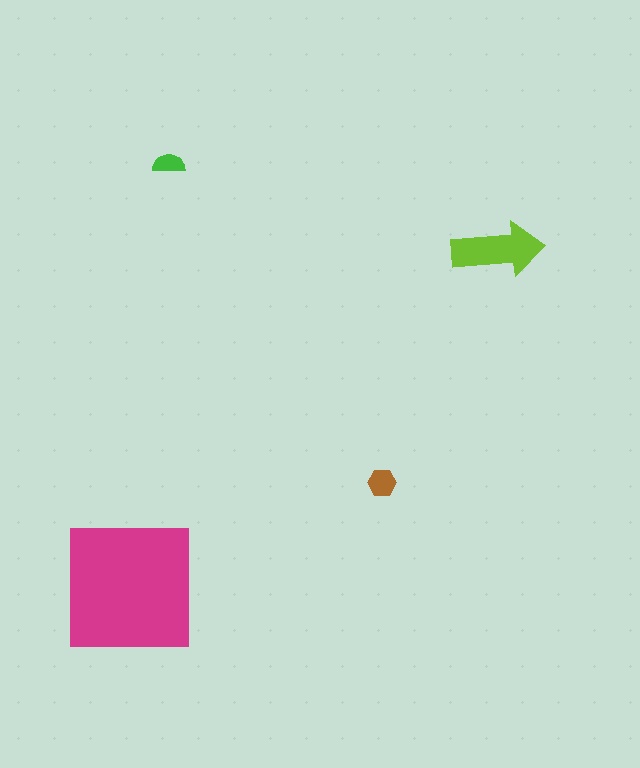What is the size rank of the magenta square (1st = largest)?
1st.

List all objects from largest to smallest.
The magenta square, the lime arrow, the brown hexagon, the green semicircle.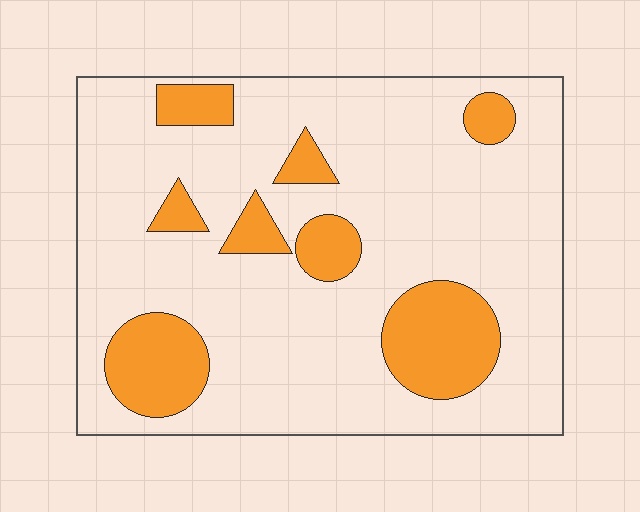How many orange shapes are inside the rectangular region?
8.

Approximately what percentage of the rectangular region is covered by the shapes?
Approximately 20%.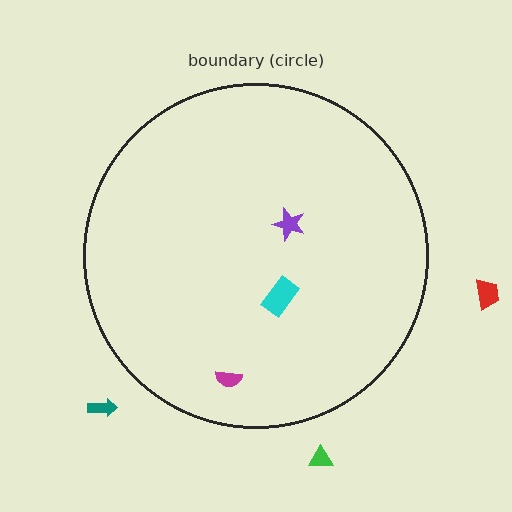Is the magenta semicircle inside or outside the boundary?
Inside.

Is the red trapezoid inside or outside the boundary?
Outside.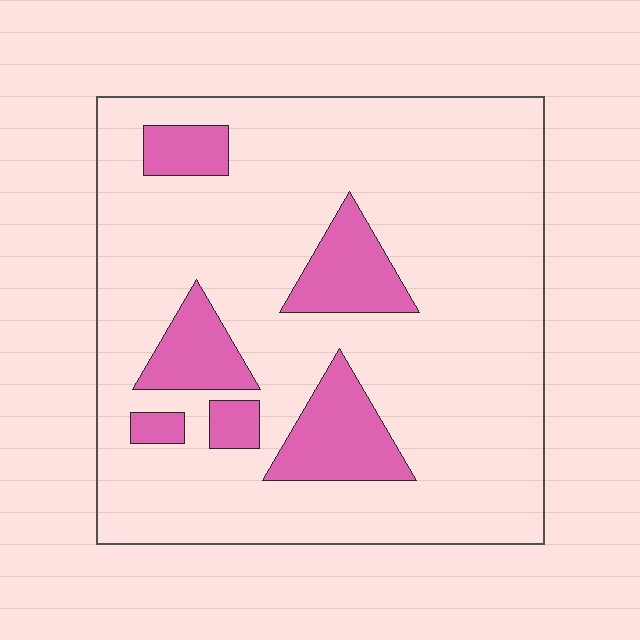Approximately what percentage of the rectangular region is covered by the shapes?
Approximately 15%.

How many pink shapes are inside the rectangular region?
6.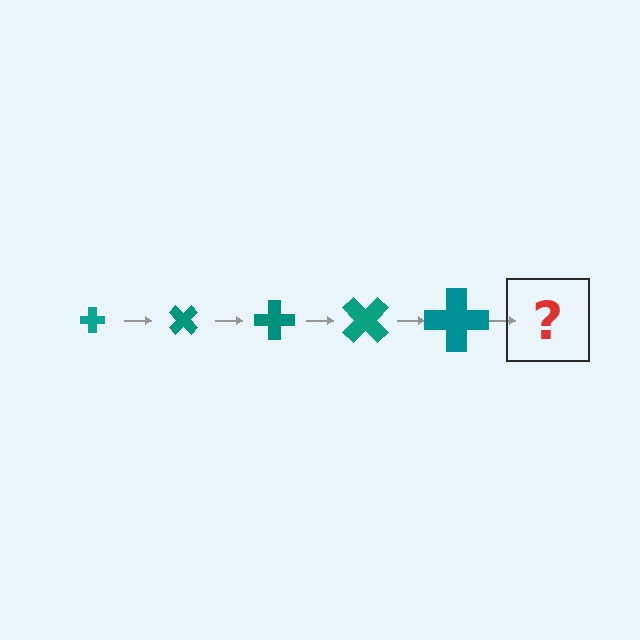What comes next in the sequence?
The next element should be a cross, larger than the previous one and rotated 225 degrees from the start.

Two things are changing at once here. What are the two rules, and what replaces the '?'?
The two rules are that the cross grows larger each step and it rotates 45 degrees each step. The '?' should be a cross, larger than the previous one and rotated 225 degrees from the start.